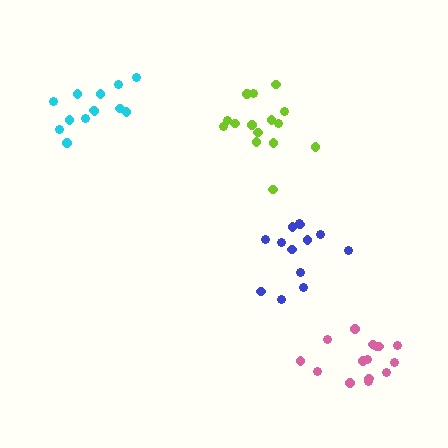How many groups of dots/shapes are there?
There are 4 groups.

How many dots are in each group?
Group 1: 15 dots, Group 2: 13 dots, Group 3: 15 dots, Group 4: 13 dots (56 total).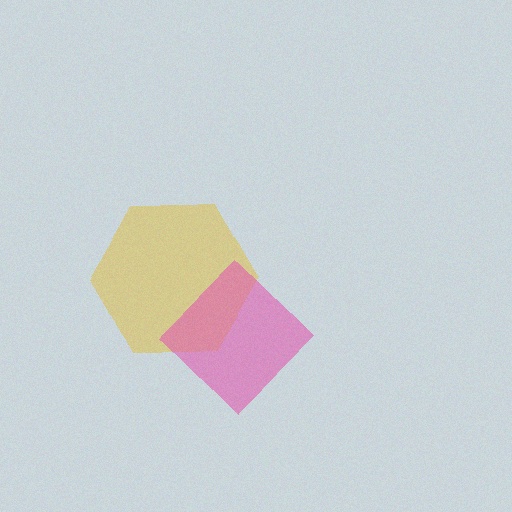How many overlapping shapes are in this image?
There are 2 overlapping shapes in the image.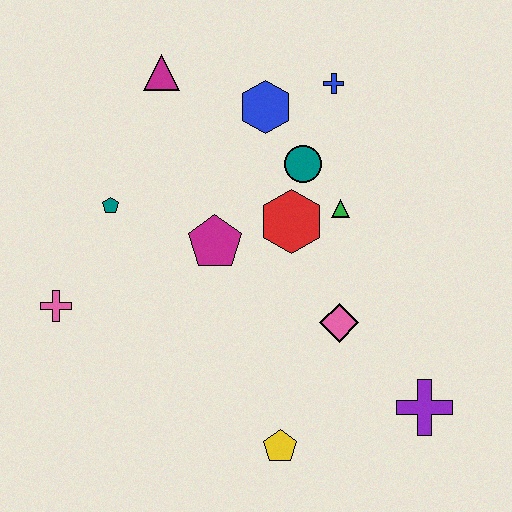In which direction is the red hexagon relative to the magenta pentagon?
The red hexagon is to the right of the magenta pentagon.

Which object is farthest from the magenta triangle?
The purple cross is farthest from the magenta triangle.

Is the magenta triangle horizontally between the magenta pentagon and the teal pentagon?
Yes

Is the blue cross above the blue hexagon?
Yes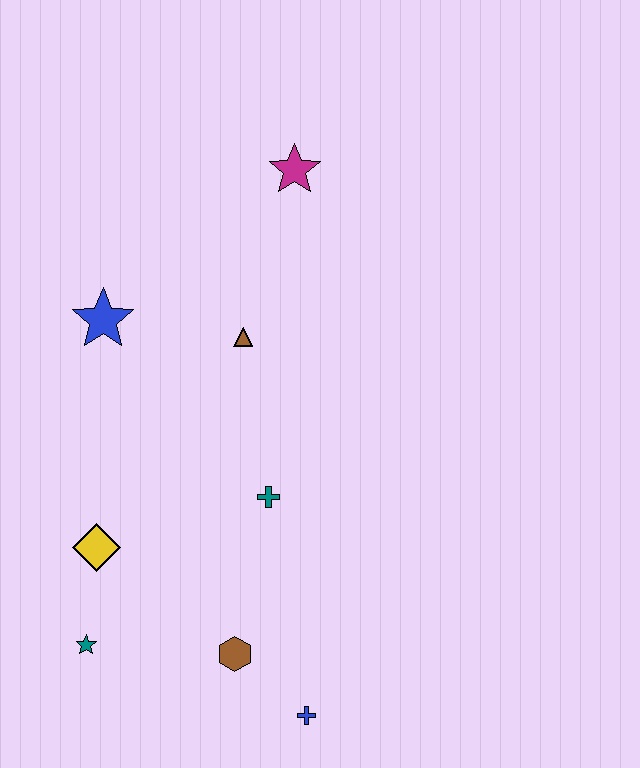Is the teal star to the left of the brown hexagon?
Yes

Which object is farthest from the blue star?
The blue cross is farthest from the blue star.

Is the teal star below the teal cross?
Yes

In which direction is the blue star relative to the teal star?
The blue star is above the teal star.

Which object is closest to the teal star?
The yellow diamond is closest to the teal star.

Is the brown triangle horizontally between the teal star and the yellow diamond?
No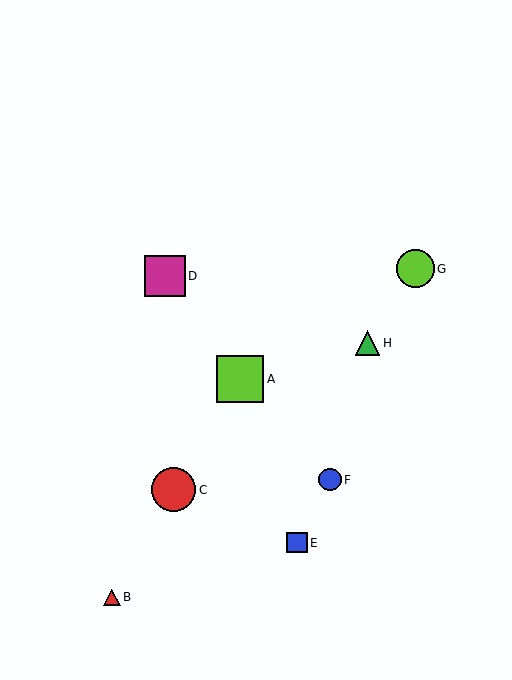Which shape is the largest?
The lime square (labeled A) is the largest.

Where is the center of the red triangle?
The center of the red triangle is at (112, 597).